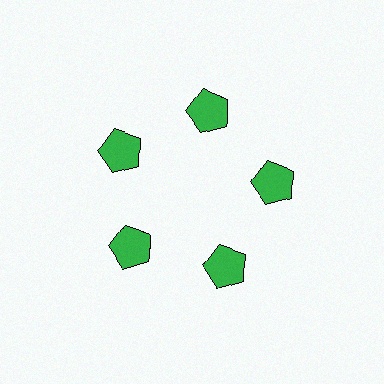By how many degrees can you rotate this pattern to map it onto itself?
The pattern maps onto itself every 72 degrees of rotation.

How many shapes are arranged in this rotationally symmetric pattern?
There are 5 shapes, arranged in 5 groups of 1.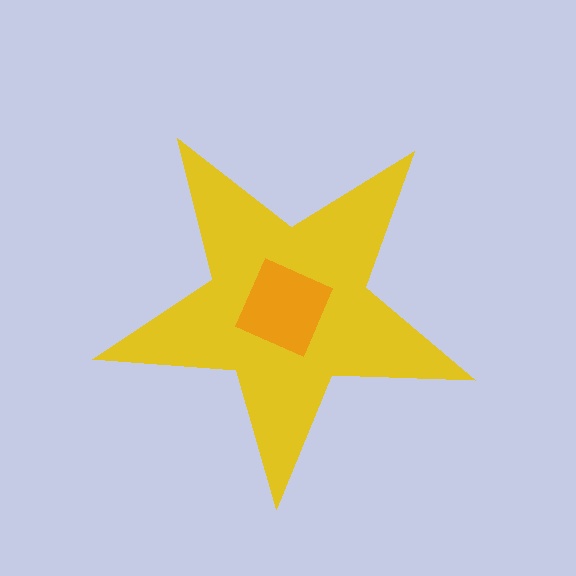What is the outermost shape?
The yellow star.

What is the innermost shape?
The orange square.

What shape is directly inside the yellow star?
The orange square.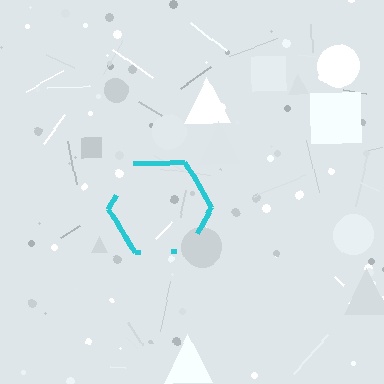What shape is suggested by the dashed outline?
The dashed outline suggests a hexagon.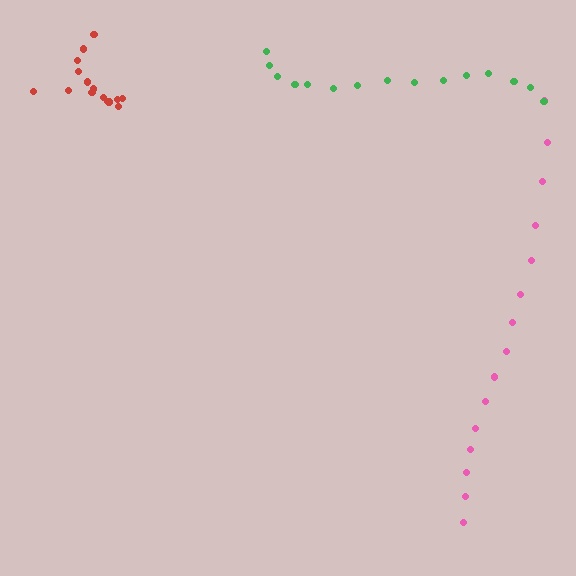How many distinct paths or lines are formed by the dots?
There are 3 distinct paths.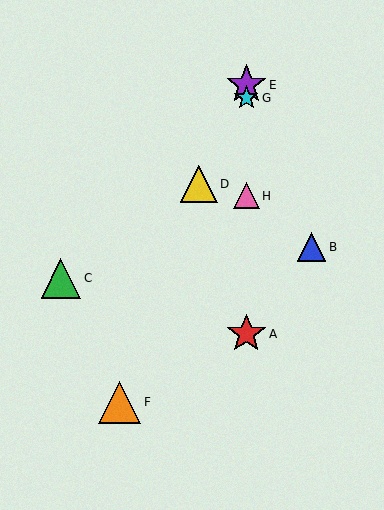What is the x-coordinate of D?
Object D is at x≈199.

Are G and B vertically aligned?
No, G is at x≈246 and B is at x≈312.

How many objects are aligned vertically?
4 objects (A, E, G, H) are aligned vertically.